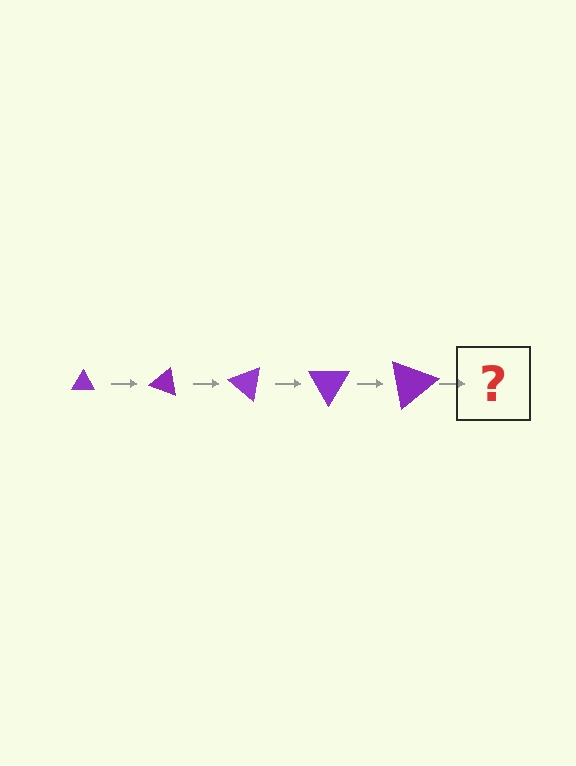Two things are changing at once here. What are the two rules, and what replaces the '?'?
The two rules are that the triangle grows larger each step and it rotates 20 degrees each step. The '?' should be a triangle, larger than the previous one and rotated 100 degrees from the start.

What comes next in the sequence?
The next element should be a triangle, larger than the previous one and rotated 100 degrees from the start.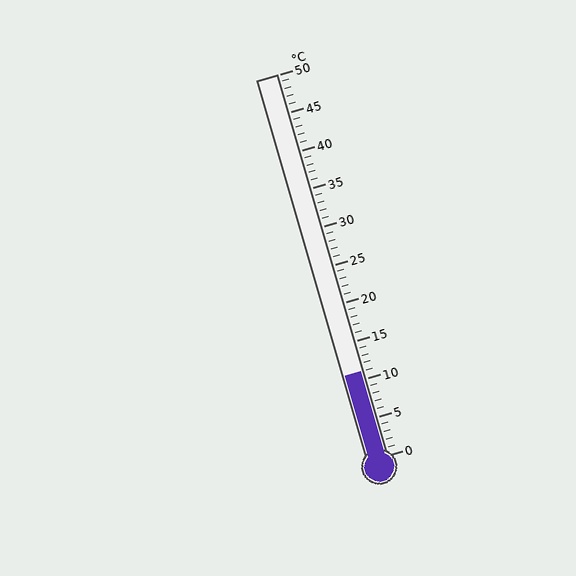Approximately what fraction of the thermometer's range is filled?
The thermometer is filled to approximately 20% of its range.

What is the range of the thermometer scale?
The thermometer scale ranges from 0°C to 50°C.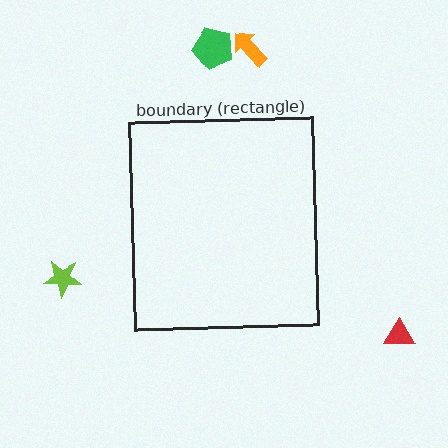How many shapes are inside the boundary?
0 inside, 4 outside.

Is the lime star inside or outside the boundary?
Outside.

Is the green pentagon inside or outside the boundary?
Outside.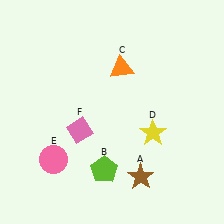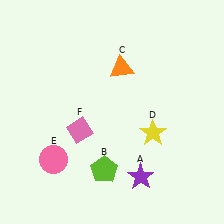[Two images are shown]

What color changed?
The star (A) changed from brown in Image 1 to purple in Image 2.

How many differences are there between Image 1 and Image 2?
There is 1 difference between the two images.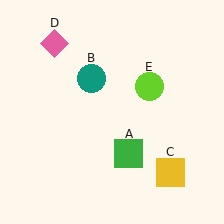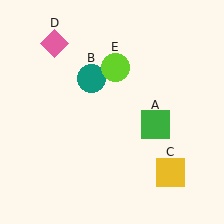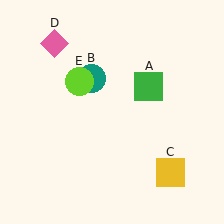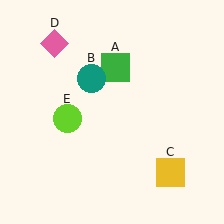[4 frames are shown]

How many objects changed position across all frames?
2 objects changed position: green square (object A), lime circle (object E).